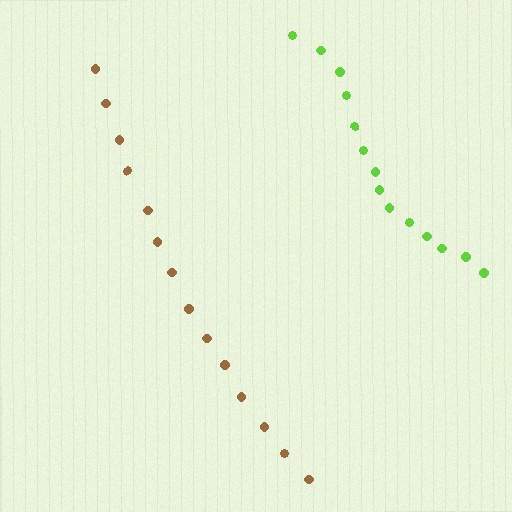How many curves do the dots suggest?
There are 2 distinct paths.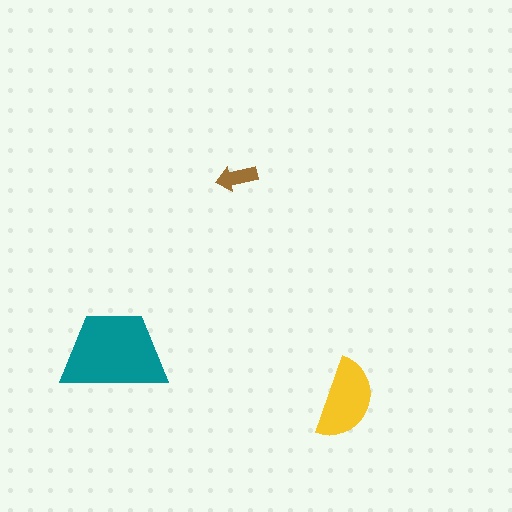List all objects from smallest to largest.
The brown arrow, the yellow semicircle, the teal trapezoid.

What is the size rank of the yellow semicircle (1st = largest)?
2nd.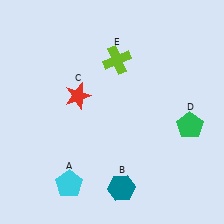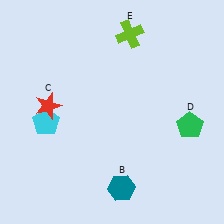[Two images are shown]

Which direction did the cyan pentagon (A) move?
The cyan pentagon (A) moved up.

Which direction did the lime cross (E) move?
The lime cross (E) moved up.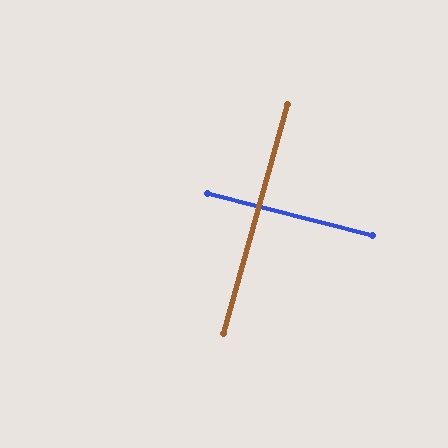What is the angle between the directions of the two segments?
Approximately 89 degrees.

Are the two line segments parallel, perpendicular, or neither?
Perpendicular — they meet at approximately 89°.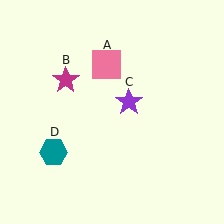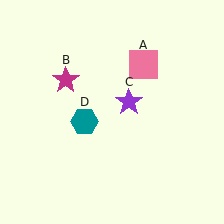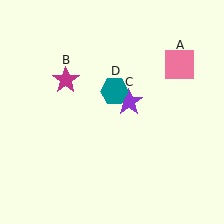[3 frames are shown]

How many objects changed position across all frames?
2 objects changed position: pink square (object A), teal hexagon (object D).